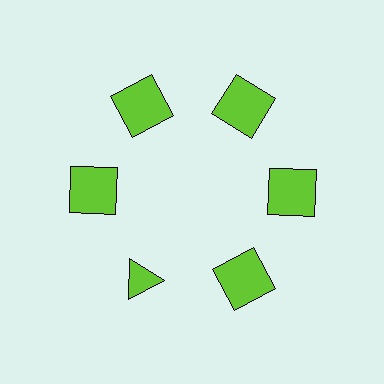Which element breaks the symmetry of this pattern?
The lime triangle at roughly the 7 o'clock position breaks the symmetry. All other shapes are lime squares.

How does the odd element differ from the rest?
It has a different shape: triangle instead of square.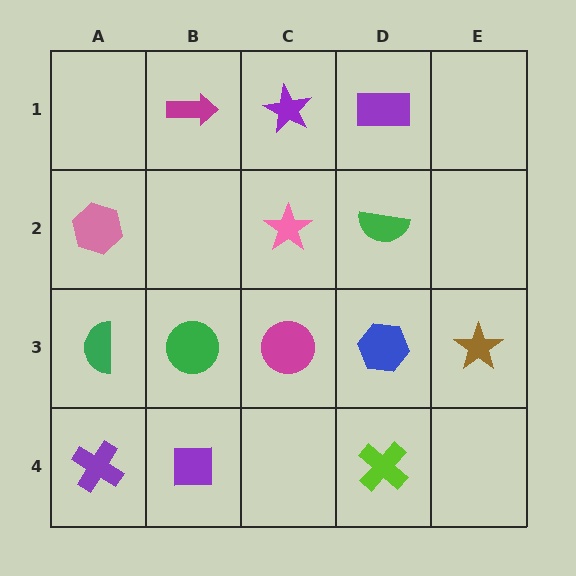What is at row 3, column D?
A blue hexagon.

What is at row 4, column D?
A lime cross.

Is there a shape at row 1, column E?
No, that cell is empty.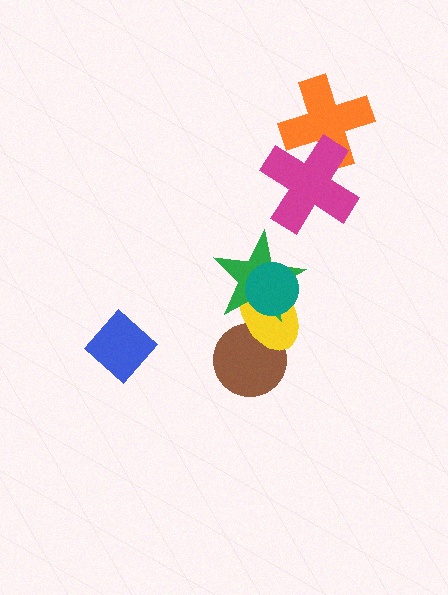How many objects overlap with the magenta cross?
1 object overlaps with the magenta cross.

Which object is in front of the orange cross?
The magenta cross is in front of the orange cross.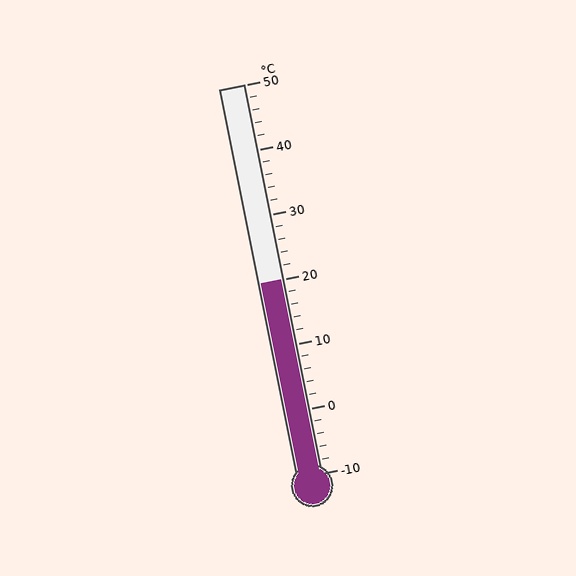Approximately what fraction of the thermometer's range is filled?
The thermometer is filled to approximately 50% of its range.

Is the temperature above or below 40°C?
The temperature is below 40°C.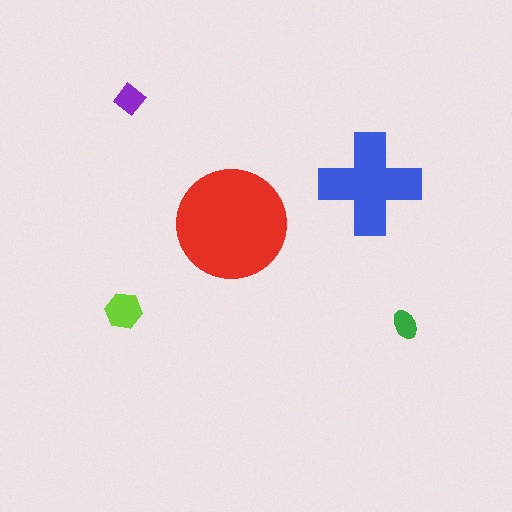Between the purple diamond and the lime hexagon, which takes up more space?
The lime hexagon.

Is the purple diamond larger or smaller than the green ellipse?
Larger.